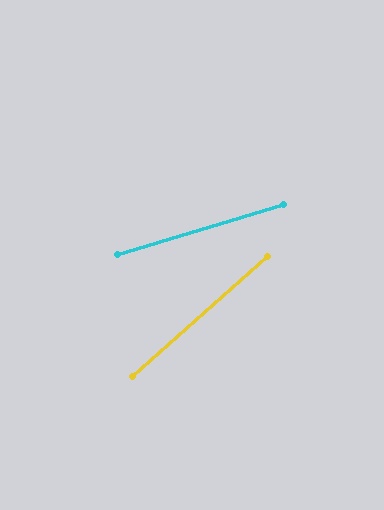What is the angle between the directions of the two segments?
Approximately 25 degrees.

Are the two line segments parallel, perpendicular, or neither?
Neither parallel nor perpendicular — they differ by about 25°.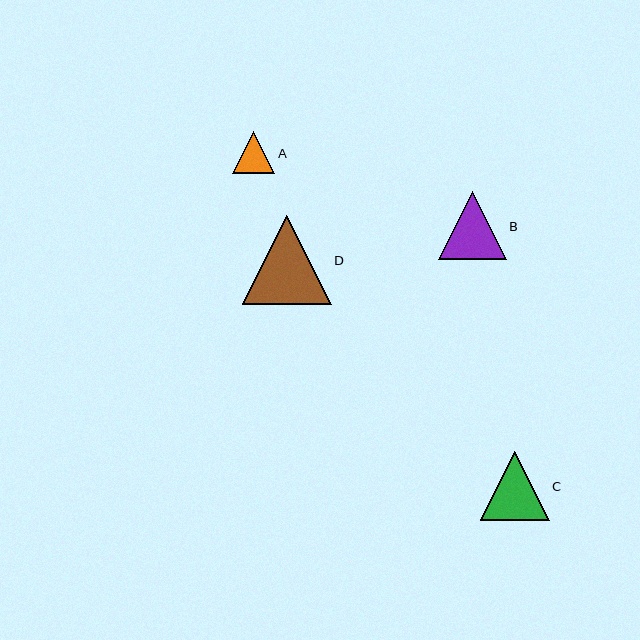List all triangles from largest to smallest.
From largest to smallest: D, C, B, A.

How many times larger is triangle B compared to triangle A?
Triangle B is approximately 1.6 times the size of triangle A.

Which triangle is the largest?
Triangle D is the largest with a size of approximately 89 pixels.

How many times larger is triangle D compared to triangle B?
Triangle D is approximately 1.3 times the size of triangle B.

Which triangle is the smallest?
Triangle A is the smallest with a size of approximately 42 pixels.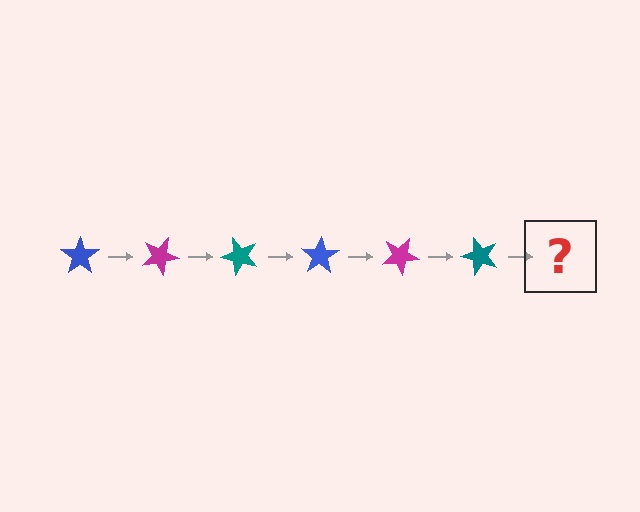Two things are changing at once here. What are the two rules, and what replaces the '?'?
The two rules are that it rotates 25 degrees each step and the color cycles through blue, magenta, and teal. The '?' should be a blue star, rotated 150 degrees from the start.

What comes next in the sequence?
The next element should be a blue star, rotated 150 degrees from the start.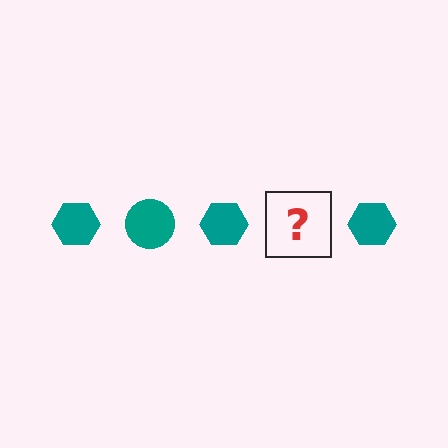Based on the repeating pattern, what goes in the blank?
The blank should be a teal circle.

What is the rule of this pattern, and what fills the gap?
The rule is that the pattern cycles through hexagon, circle shapes in teal. The gap should be filled with a teal circle.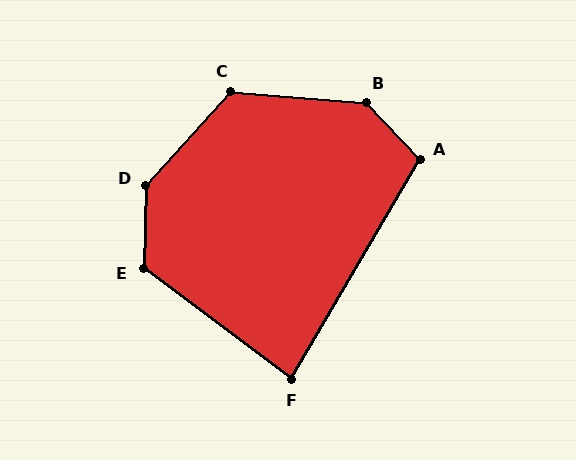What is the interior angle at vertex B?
Approximately 138 degrees (obtuse).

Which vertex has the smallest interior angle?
F, at approximately 83 degrees.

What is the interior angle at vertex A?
Approximately 107 degrees (obtuse).